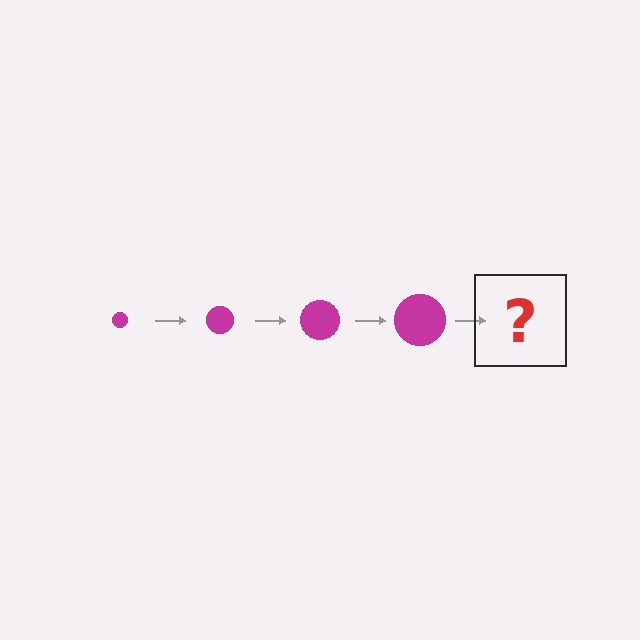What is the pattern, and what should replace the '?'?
The pattern is that the circle gets progressively larger each step. The '?' should be a magenta circle, larger than the previous one.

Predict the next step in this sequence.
The next step is a magenta circle, larger than the previous one.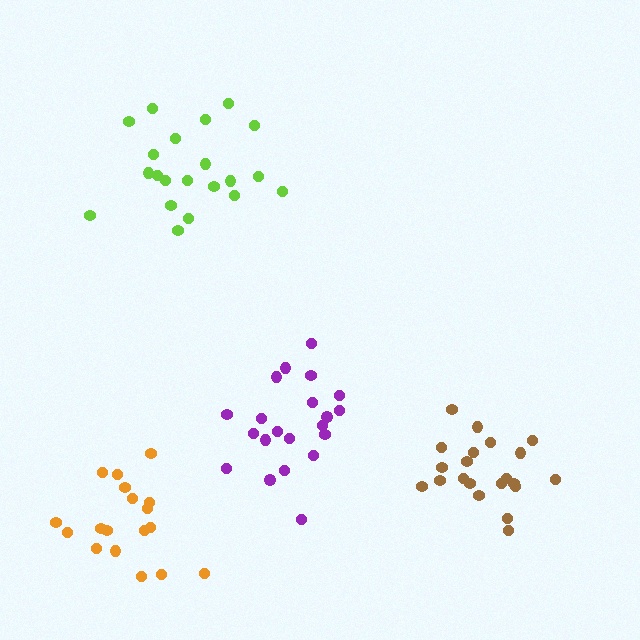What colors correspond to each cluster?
The clusters are colored: lime, brown, orange, purple.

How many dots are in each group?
Group 1: 21 dots, Group 2: 21 dots, Group 3: 18 dots, Group 4: 21 dots (81 total).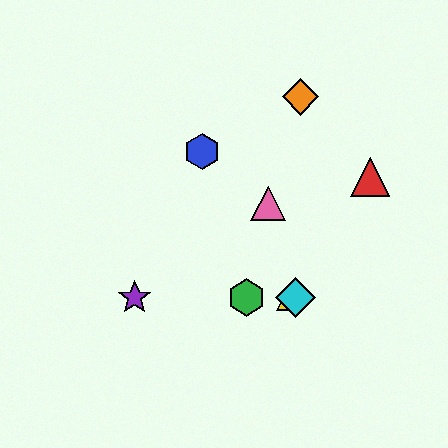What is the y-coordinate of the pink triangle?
The pink triangle is at y≈204.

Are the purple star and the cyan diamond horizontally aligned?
Yes, both are at y≈298.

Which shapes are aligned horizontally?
The green hexagon, the yellow triangle, the purple star, the cyan diamond are aligned horizontally.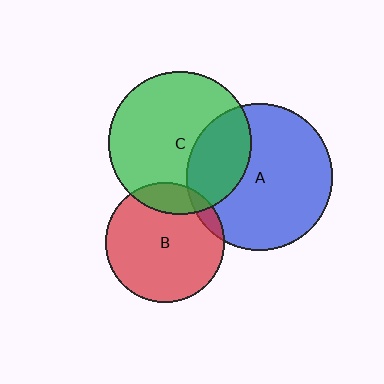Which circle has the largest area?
Circle A (blue).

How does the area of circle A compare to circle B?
Approximately 1.5 times.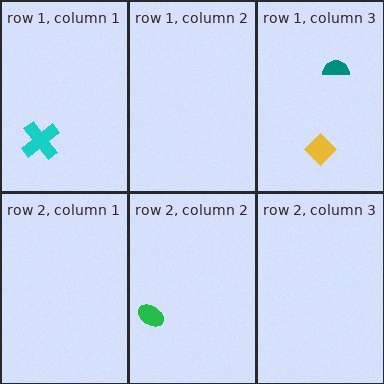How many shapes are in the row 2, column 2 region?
1.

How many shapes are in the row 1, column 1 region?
1.